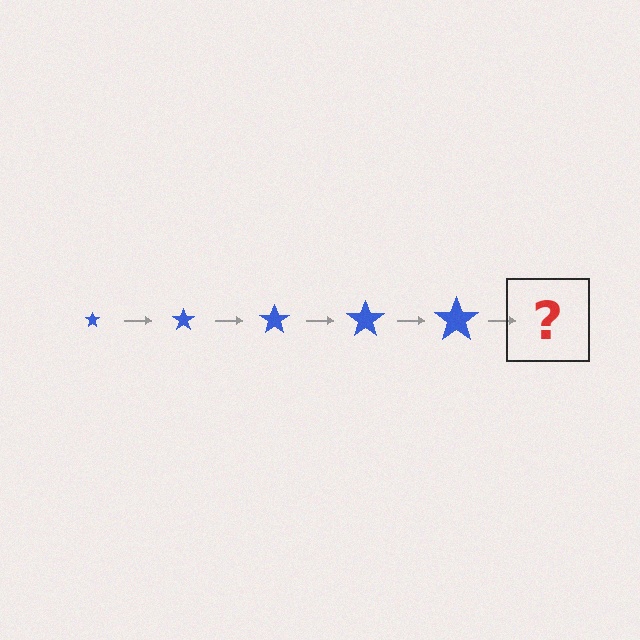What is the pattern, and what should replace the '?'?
The pattern is that the star gets progressively larger each step. The '?' should be a blue star, larger than the previous one.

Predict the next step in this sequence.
The next step is a blue star, larger than the previous one.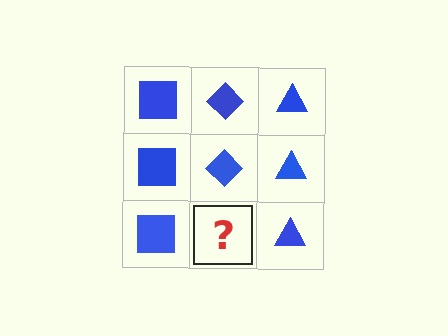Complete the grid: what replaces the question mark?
The question mark should be replaced with a blue diamond.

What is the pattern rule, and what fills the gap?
The rule is that each column has a consistent shape. The gap should be filled with a blue diamond.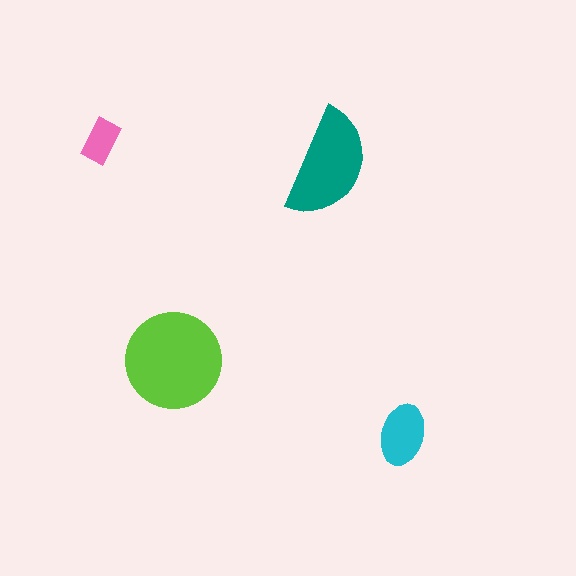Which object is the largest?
The lime circle.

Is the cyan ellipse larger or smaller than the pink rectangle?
Larger.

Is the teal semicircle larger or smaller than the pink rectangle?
Larger.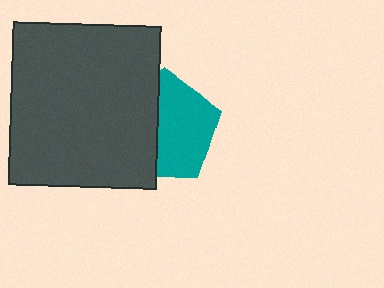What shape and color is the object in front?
The object in front is a dark gray rectangle.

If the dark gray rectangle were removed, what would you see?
You would see the complete teal pentagon.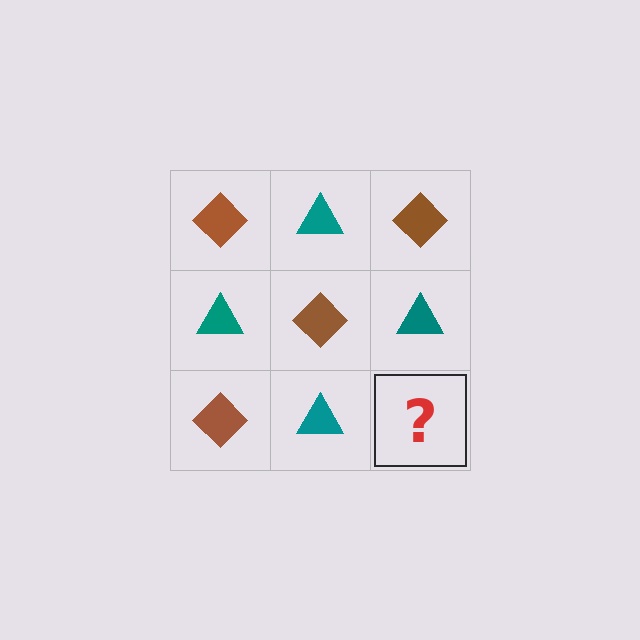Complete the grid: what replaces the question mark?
The question mark should be replaced with a brown diamond.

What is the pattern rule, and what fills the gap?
The rule is that it alternates brown diamond and teal triangle in a checkerboard pattern. The gap should be filled with a brown diamond.